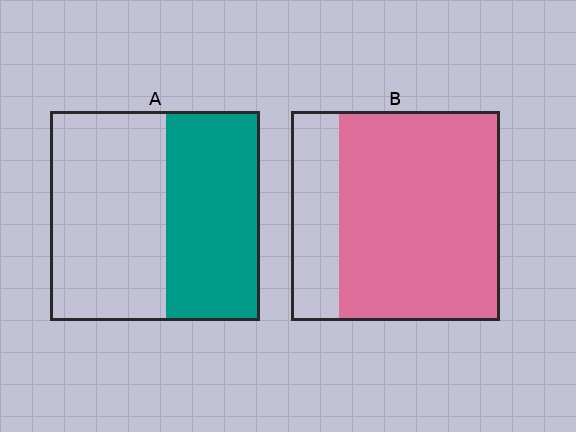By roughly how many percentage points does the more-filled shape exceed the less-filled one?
By roughly 30 percentage points (B over A).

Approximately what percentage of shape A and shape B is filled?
A is approximately 45% and B is approximately 75%.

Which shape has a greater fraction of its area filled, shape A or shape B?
Shape B.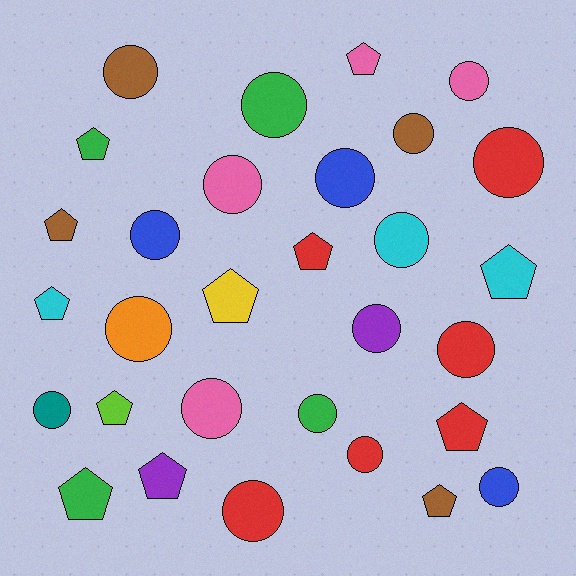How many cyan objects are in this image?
There are 3 cyan objects.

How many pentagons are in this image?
There are 12 pentagons.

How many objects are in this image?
There are 30 objects.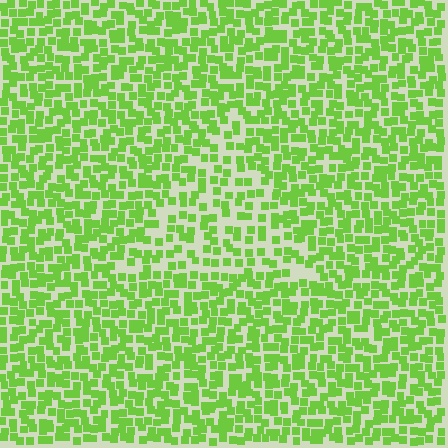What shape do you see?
I see a triangle.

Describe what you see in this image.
The image contains small lime elements arranged at two different densities. A triangle-shaped region is visible where the elements are less densely packed than the surrounding area.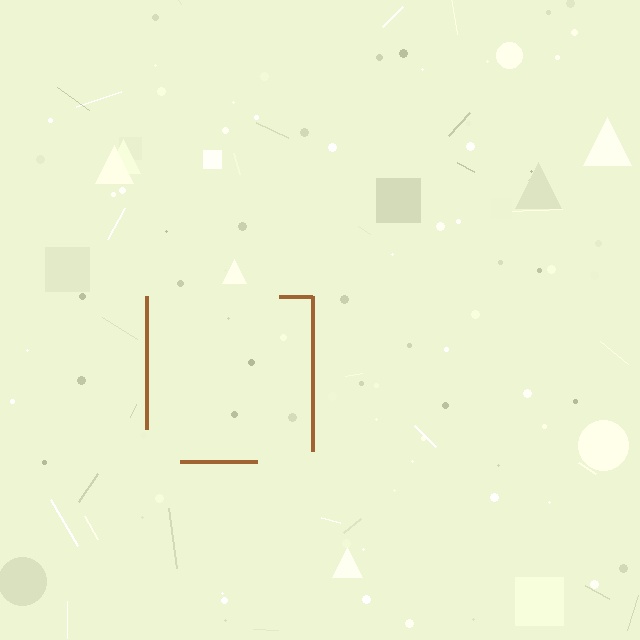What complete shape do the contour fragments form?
The contour fragments form a square.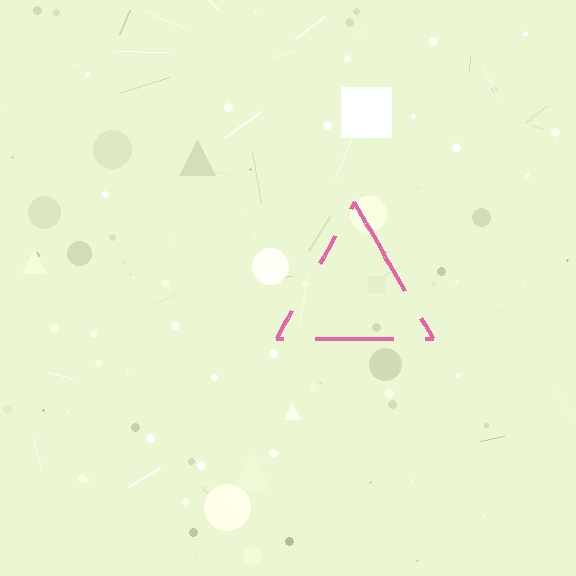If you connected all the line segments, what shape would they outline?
They would outline a triangle.